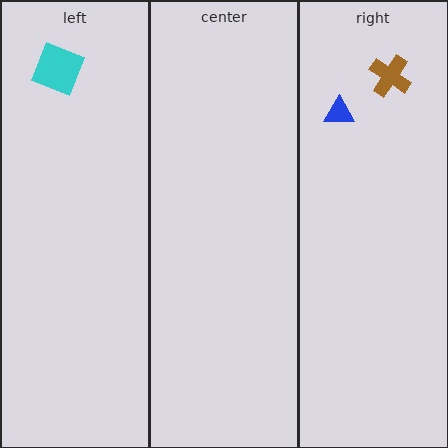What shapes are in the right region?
The brown cross, the blue triangle.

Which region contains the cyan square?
The left region.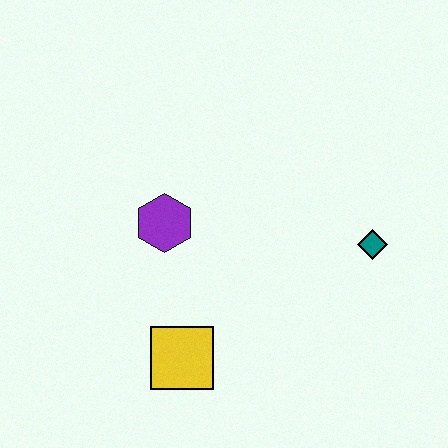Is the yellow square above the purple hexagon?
No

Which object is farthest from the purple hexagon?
The teal diamond is farthest from the purple hexagon.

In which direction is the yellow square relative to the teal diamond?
The yellow square is to the left of the teal diamond.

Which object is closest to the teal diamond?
The purple hexagon is closest to the teal diamond.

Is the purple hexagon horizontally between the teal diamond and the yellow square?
No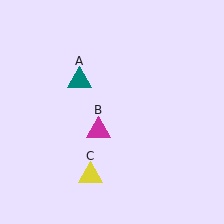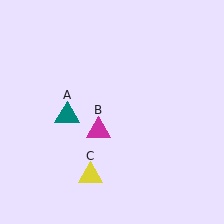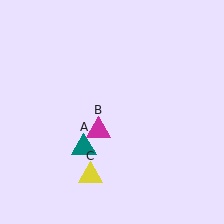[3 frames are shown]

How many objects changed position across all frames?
1 object changed position: teal triangle (object A).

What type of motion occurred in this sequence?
The teal triangle (object A) rotated counterclockwise around the center of the scene.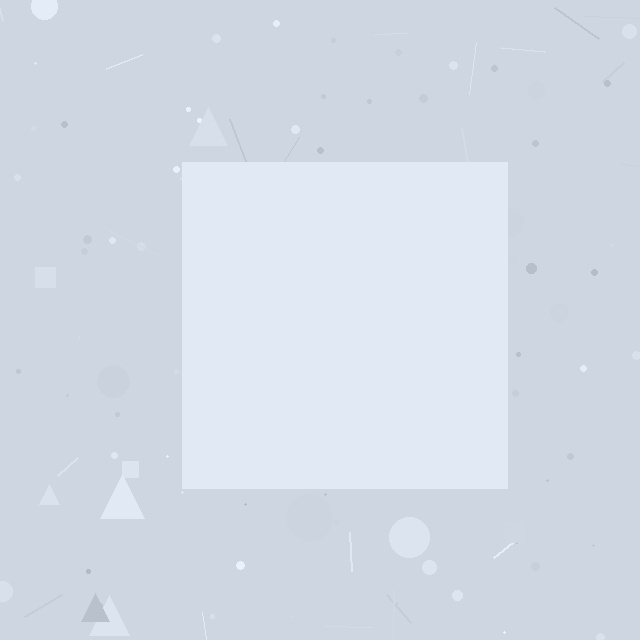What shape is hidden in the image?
A square is hidden in the image.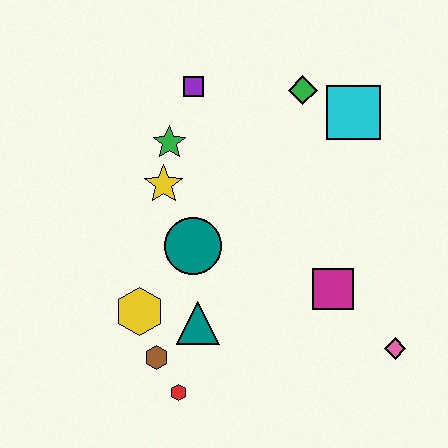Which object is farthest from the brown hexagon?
The cyan square is farthest from the brown hexagon.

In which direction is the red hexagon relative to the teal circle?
The red hexagon is below the teal circle.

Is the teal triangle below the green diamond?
Yes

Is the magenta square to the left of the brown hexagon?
No